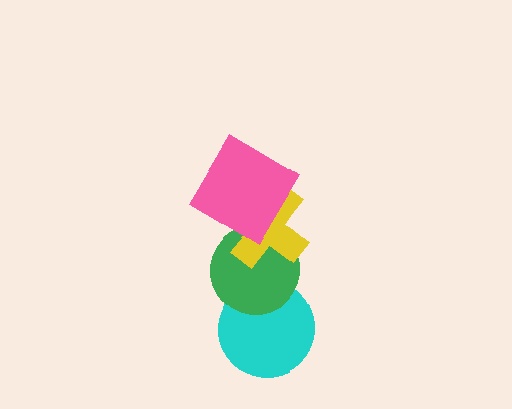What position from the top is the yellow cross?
The yellow cross is 2nd from the top.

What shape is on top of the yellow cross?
The pink diamond is on top of the yellow cross.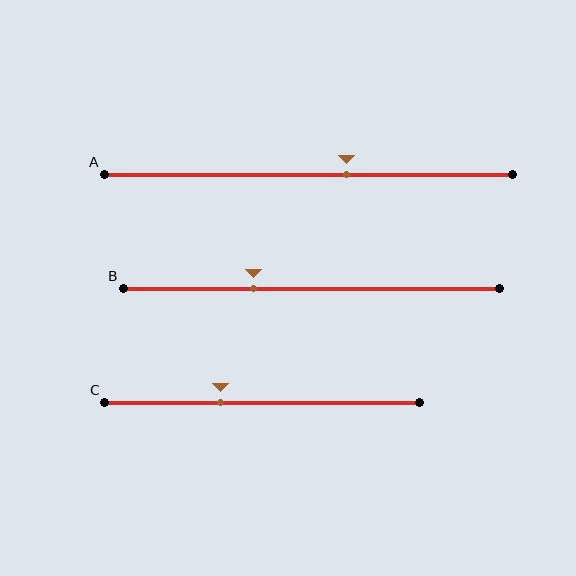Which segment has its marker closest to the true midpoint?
Segment A has its marker closest to the true midpoint.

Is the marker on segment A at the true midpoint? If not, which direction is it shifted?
No, the marker on segment A is shifted to the right by about 9% of the segment length.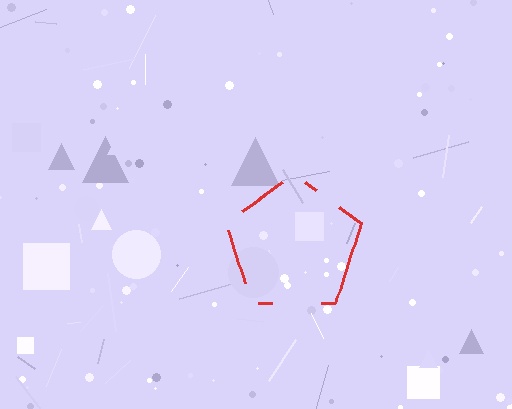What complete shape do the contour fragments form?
The contour fragments form a pentagon.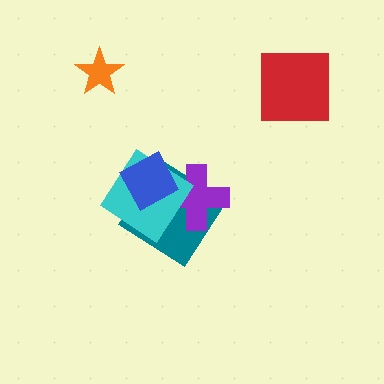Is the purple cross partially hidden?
Yes, it is partially covered by another shape.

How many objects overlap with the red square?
0 objects overlap with the red square.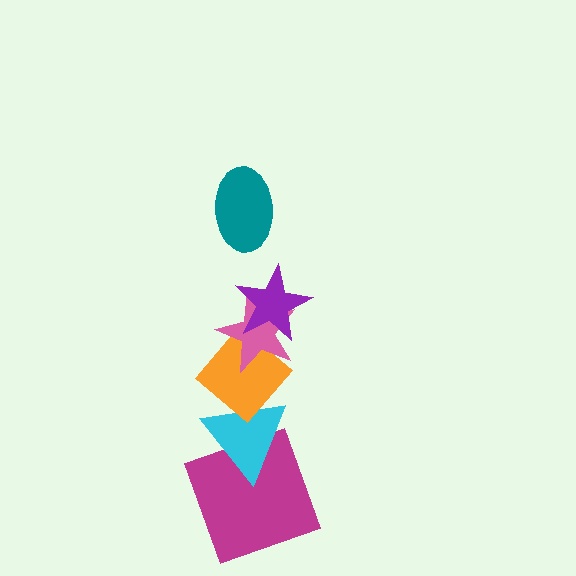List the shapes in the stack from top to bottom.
From top to bottom: the teal ellipse, the purple star, the pink star, the orange diamond, the cyan triangle, the magenta square.